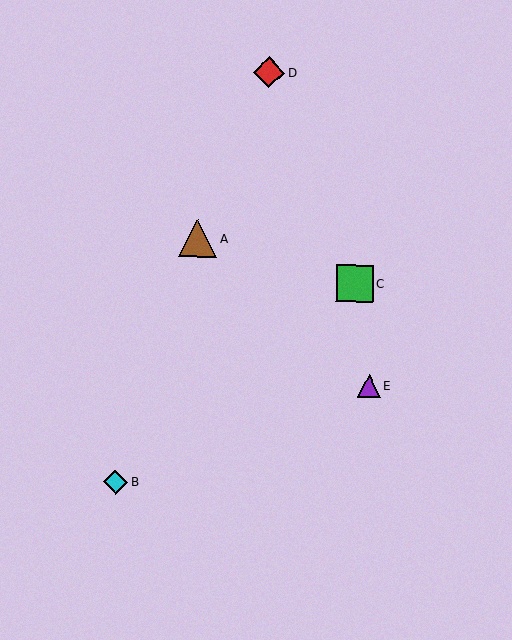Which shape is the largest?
The brown triangle (labeled A) is the largest.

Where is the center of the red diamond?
The center of the red diamond is at (269, 73).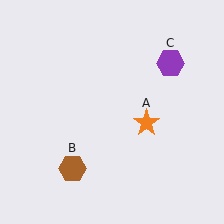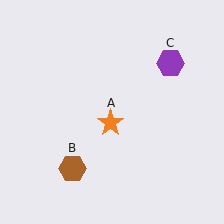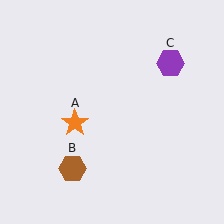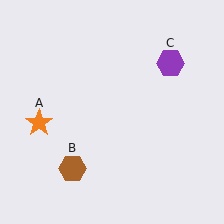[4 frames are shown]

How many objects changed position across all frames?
1 object changed position: orange star (object A).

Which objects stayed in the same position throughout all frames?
Brown hexagon (object B) and purple hexagon (object C) remained stationary.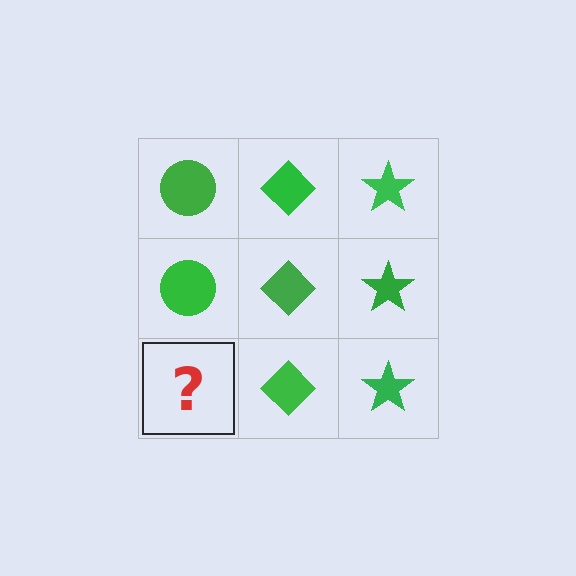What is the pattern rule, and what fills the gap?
The rule is that each column has a consistent shape. The gap should be filled with a green circle.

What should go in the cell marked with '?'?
The missing cell should contain a green circle.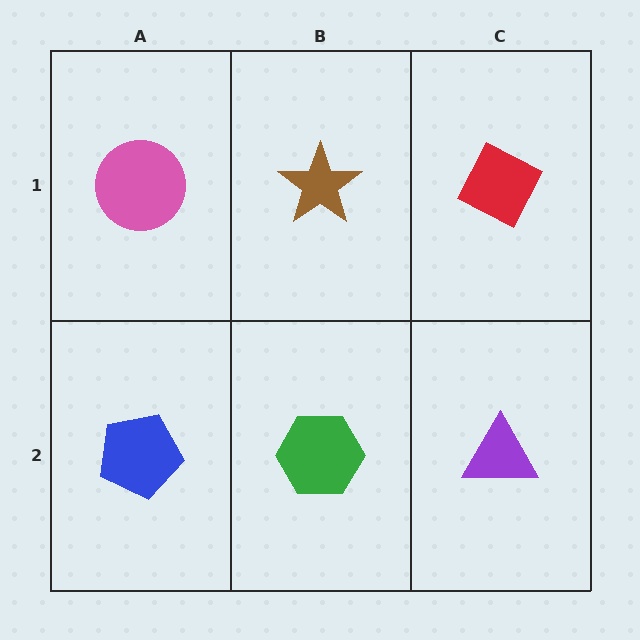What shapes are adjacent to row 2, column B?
A brown star (row 1, column B), a blue pentagon (row 2, column A), a purple triangle (row 2, column C).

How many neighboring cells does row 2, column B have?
3.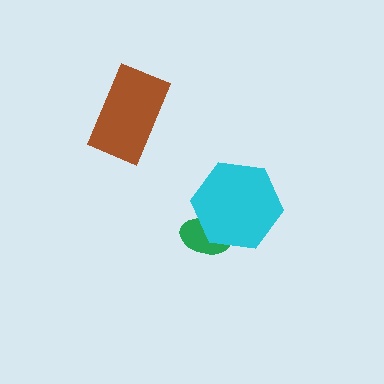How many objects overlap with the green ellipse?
1 object overlaps with the green ellipse.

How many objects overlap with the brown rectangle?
0 objects overlap with the brown rectangle.